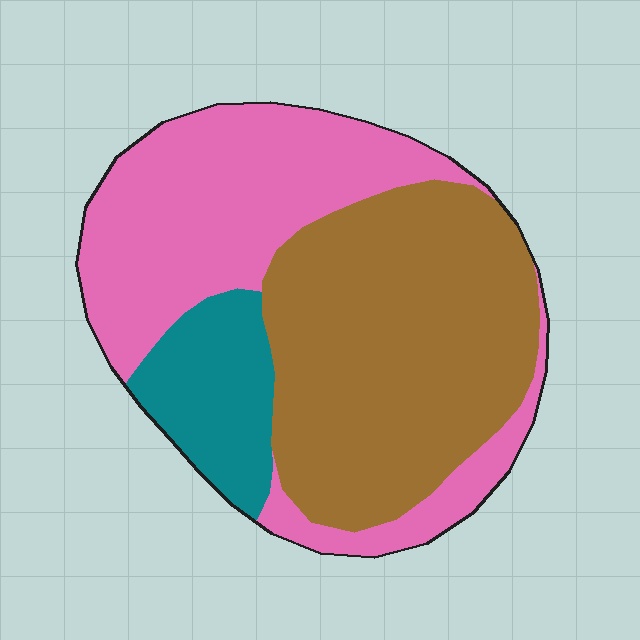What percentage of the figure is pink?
Pink covers 40% of the figure.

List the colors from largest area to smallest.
From largest to smallest: brown, pink, teal.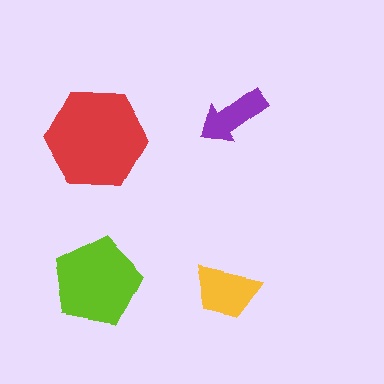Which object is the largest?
The red hexagon.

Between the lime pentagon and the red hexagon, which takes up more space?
The red hexagon.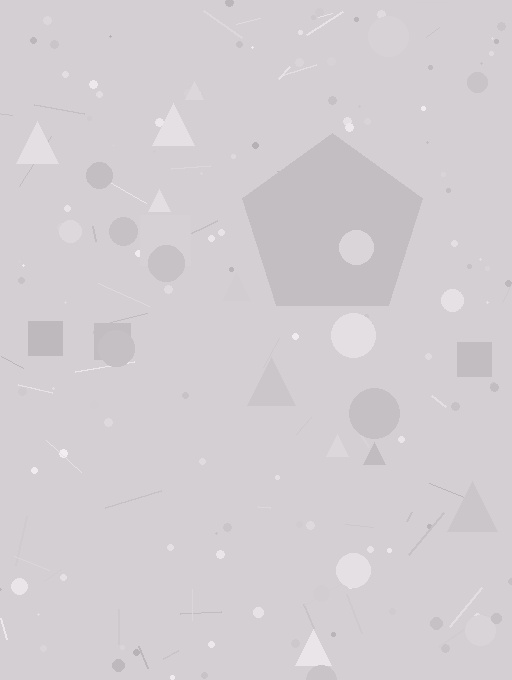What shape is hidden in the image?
A pentagon is hidden in the image.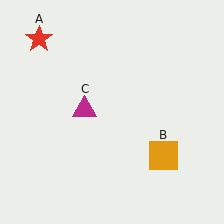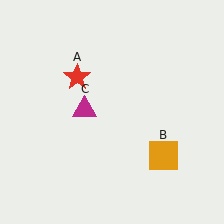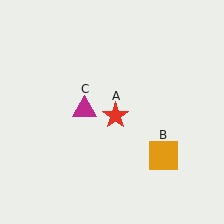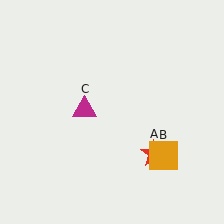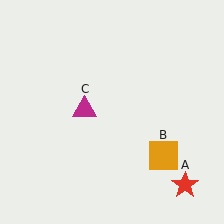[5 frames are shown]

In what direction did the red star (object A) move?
The red star (object A) moved down and to the right.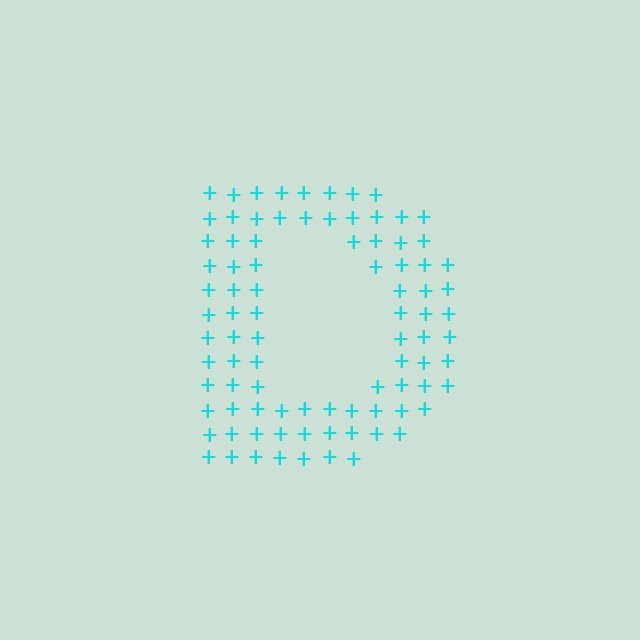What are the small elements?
The small elements are plus signs.